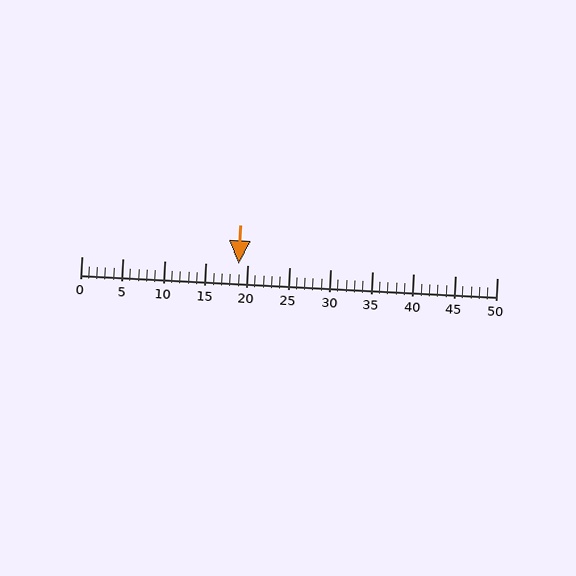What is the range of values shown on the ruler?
The ruler shows values from 0 to 50.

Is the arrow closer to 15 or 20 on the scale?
The arrow is closer to 20.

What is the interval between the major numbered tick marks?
The major tick marks are spaced 5 units apart.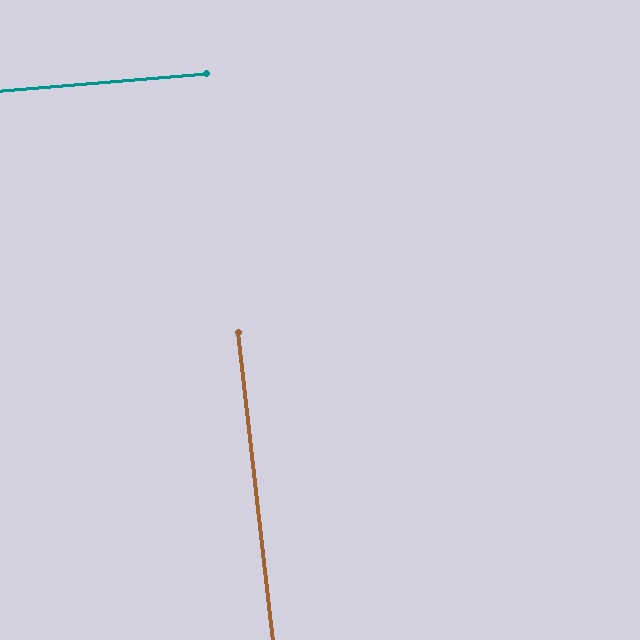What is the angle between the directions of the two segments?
Approximately 88 degrees.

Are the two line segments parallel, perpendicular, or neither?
Perpendicular — they meet at approximately 88°.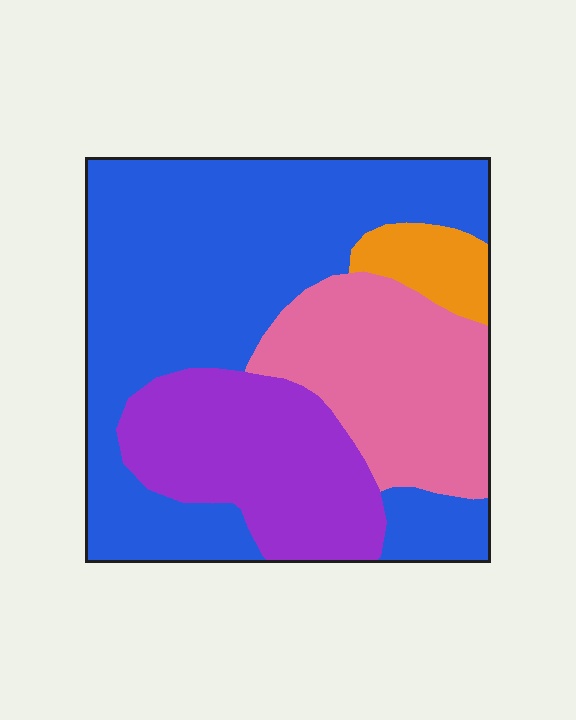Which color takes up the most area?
Blue, at roughly 50%.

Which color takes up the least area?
Orange, at roughly 5%.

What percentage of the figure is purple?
Purple takes up about one fifth (1/5) of the figure.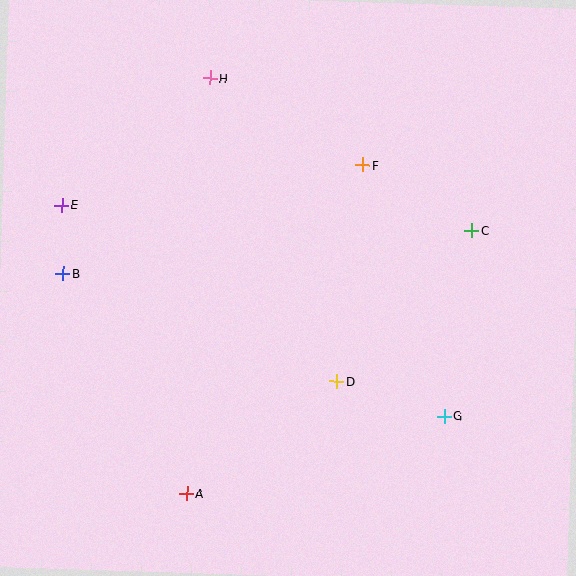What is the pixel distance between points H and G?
The distance between H and G is 411 pixels.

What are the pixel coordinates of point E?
Point E is at (62, 205).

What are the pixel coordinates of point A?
Point A is at (187, 494).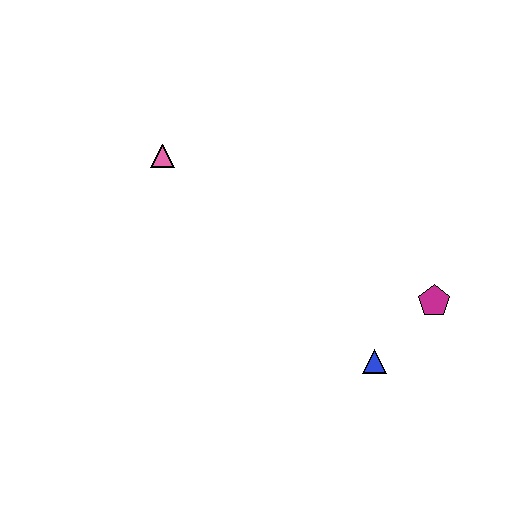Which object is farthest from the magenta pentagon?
The pink triangle is farthest from the magenta pentagon.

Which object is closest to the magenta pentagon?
The blue triangle is closest to the magenta pentagon.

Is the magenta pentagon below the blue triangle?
No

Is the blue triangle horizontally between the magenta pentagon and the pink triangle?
Yes